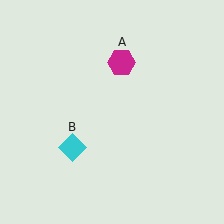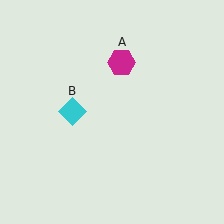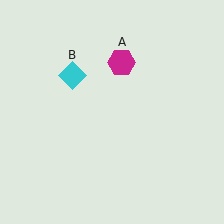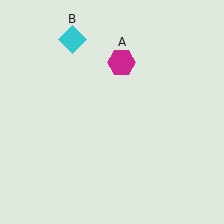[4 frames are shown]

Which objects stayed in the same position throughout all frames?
Magenta hexagon (object A) remained stationary.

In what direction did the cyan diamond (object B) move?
The cyan diamond (object B) moved up.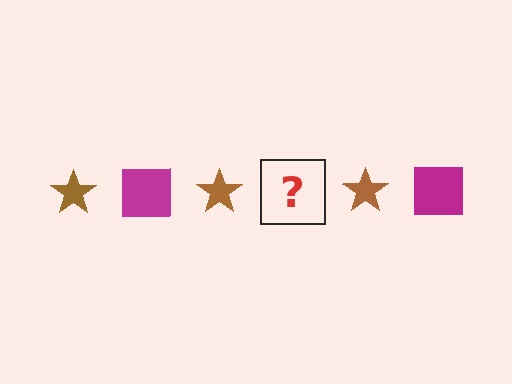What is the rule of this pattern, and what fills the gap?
The rule is that the pattern alternates between brown star and magenta square. The gap should be filled with a magenta square.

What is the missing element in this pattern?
The missing element is a magenta square.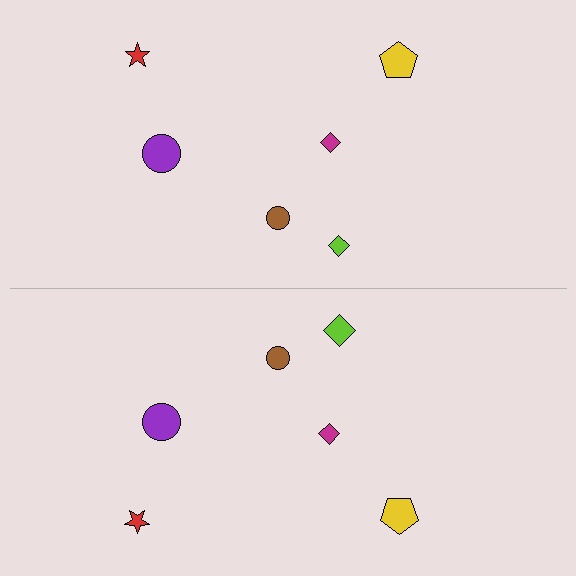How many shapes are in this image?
There are 12 shapes in this image.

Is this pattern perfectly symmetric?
No, the pattern is not perfectly symmetric. The lime diamond on the bottom side has a different size than its mirror counterpart.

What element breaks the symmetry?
The lime diamond on the bottom side has a different size than its mirror counterpart.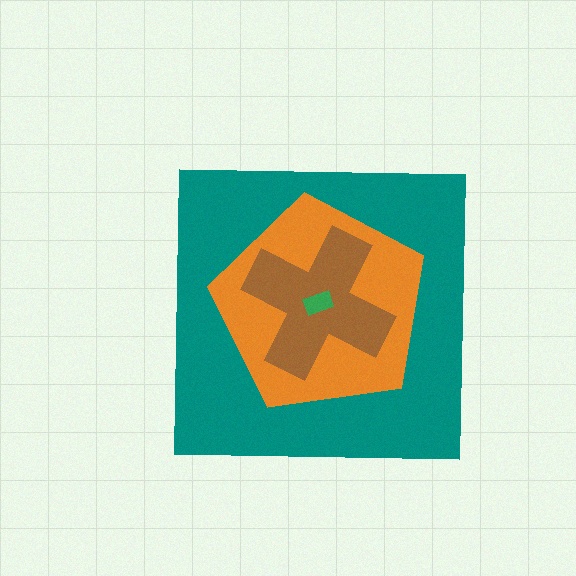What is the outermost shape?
The teal square.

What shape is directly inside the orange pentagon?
The brown cross.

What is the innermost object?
The green rectangle.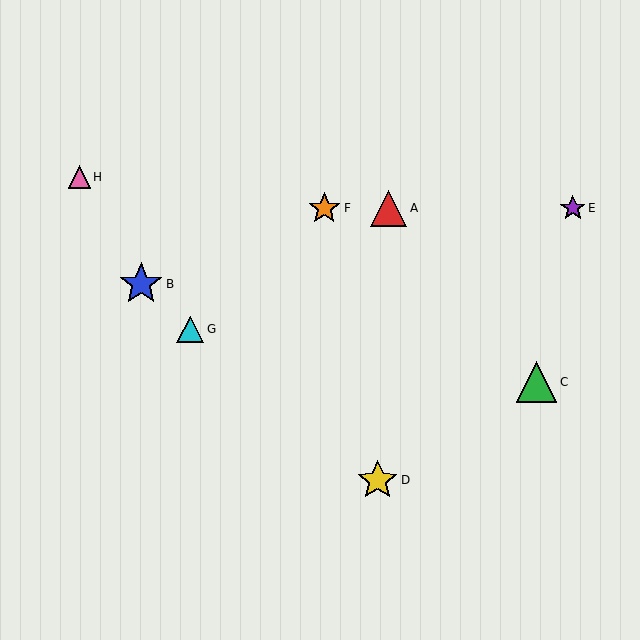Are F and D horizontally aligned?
No, F is at y≈208 and D is at y≈480.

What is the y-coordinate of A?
Object A is at y≈208.